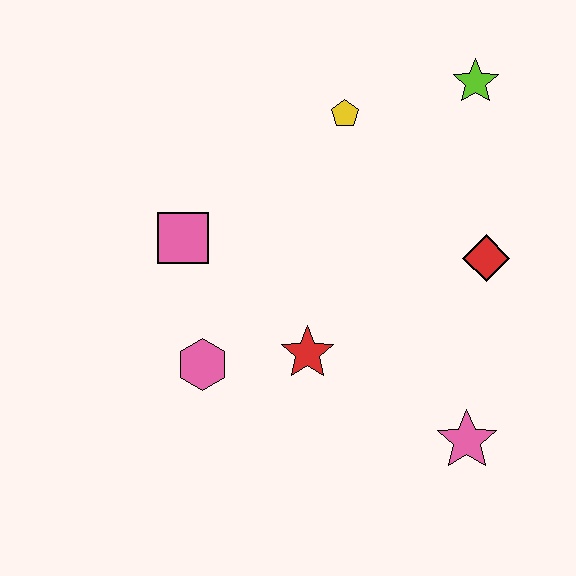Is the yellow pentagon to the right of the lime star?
No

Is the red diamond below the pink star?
No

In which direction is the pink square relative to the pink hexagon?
The pink square is above the pink hexagon.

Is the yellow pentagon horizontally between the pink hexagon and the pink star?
Yes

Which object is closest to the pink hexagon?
The red star is closest to the pink hexagon.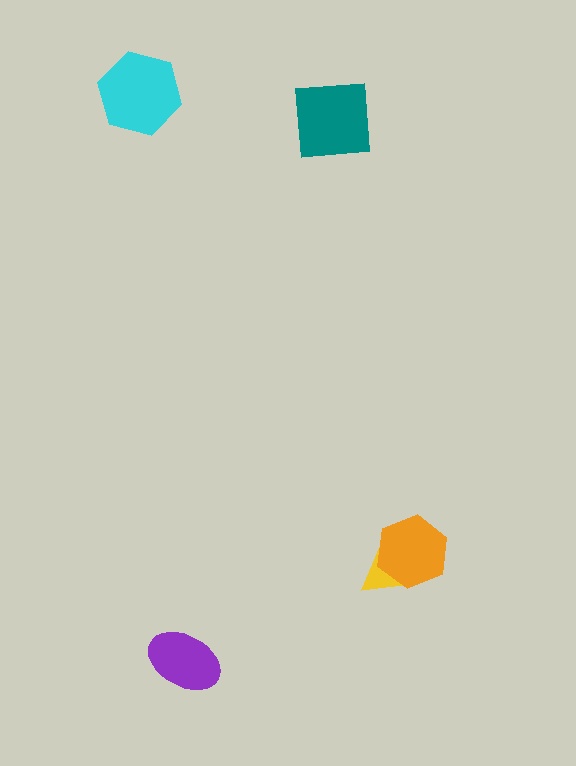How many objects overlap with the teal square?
0 objects overlap with the teal square.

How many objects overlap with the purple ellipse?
0 objects overlap with the purple ellipse.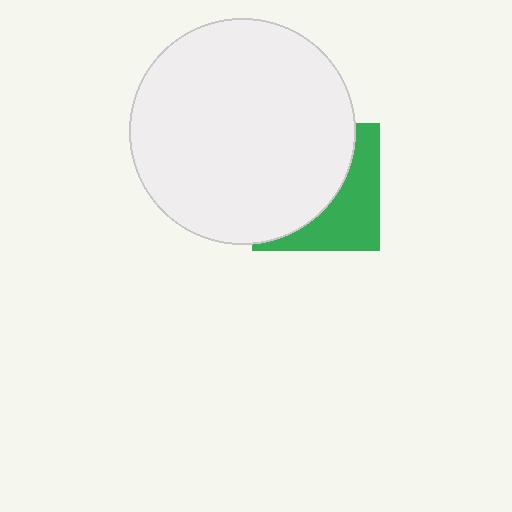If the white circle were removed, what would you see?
You would see the complete green square.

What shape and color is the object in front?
The object in front is a white circle.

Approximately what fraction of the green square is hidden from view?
Roughly 60% of the green square is hidden behind the white circle.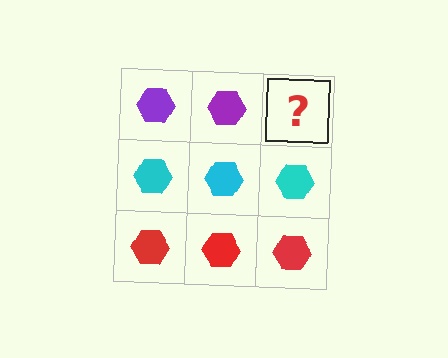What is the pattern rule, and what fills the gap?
The rule is that each row has a consistent color. The gap should be filled with a purple hexagon.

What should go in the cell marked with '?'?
The missing cell should contain a purple hexagon.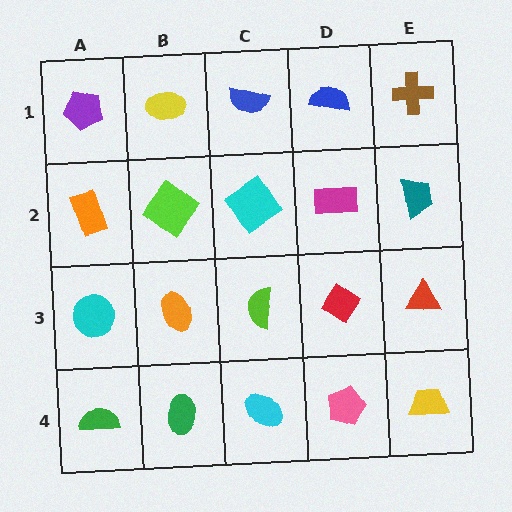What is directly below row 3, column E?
A yellow trapezoid.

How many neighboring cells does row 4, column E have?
2.